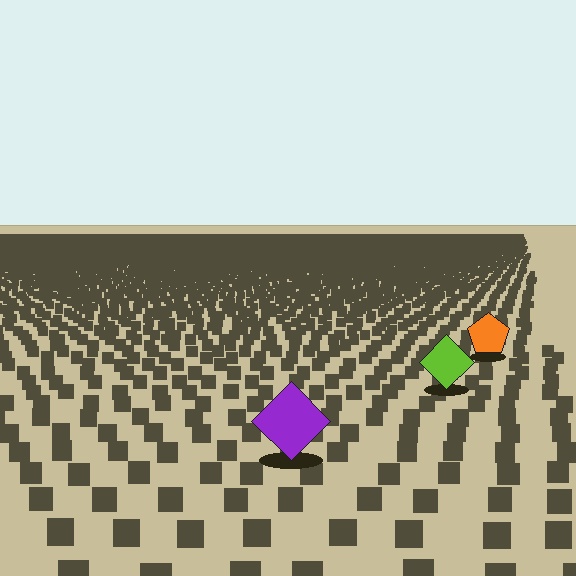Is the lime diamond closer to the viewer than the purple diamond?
No. The purple diamond is closer — you can tell from the texture gradient: the ground texture is coarser near it.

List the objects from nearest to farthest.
From nearest to farthest: the purple diamond, the lime diamond, the orange pentagon.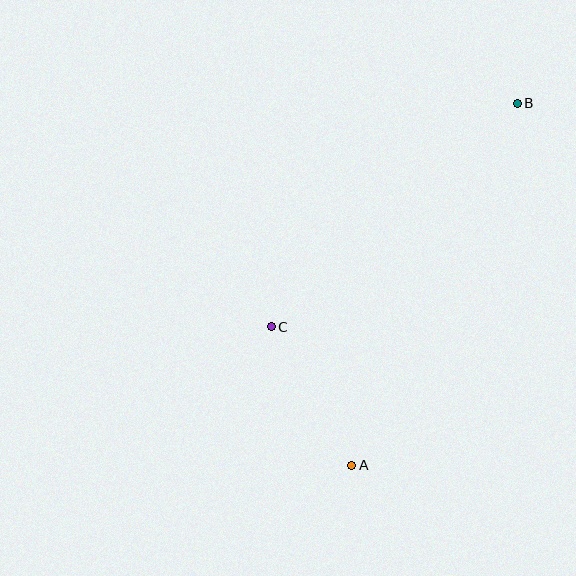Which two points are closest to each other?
Points A and C are closest to each other.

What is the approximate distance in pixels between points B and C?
The distance between B and C is approximately 332 pixels.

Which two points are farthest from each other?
Points A and B are farthest from each other.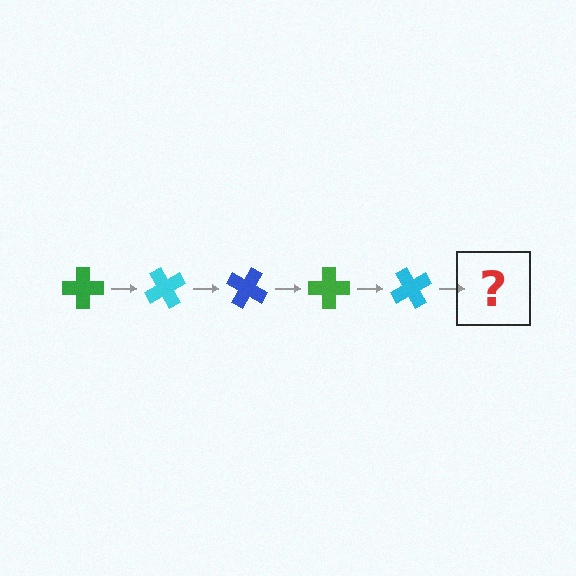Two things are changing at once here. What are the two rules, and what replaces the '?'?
The two rules are that it rotates 60 degrees each step and the color cycles through green, cyan, and blue. The '?' should be a blue cross, rotated 300 degrees from the start.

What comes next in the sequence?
The next element should be a blue cross, rotated 300 degrees from the start.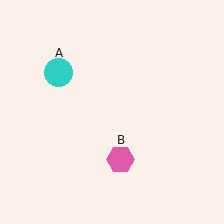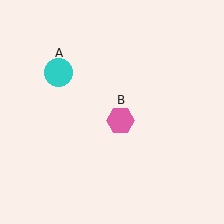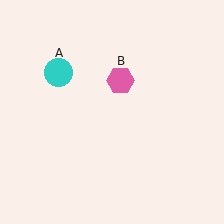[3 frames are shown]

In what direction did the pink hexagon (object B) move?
The pink hexagon (object B) moved up.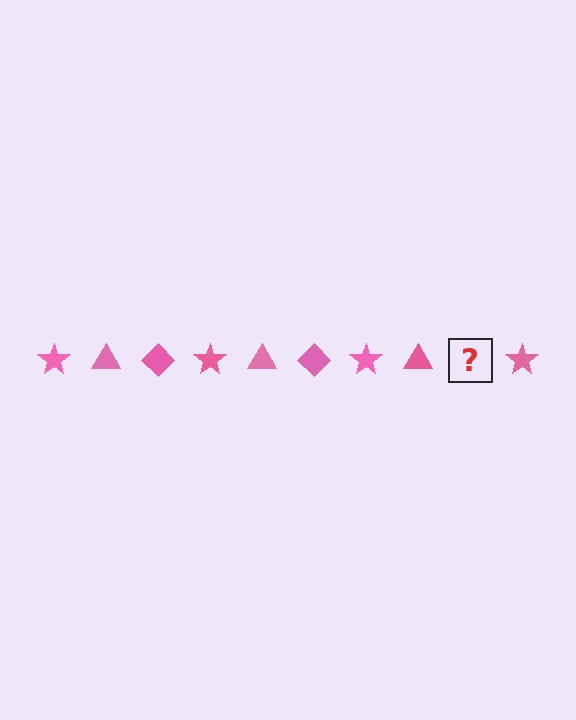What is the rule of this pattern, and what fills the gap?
The rule is that the pattern cycles through star, triangle, diamond shapes in pink. The gap should be filled with a pink diamond.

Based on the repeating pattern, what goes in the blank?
The blank should be a pink diamond.